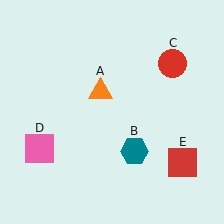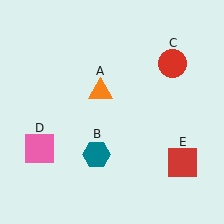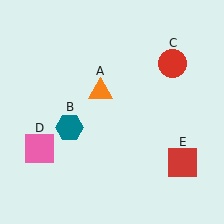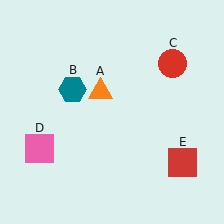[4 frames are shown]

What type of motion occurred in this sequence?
The teal hexagon (object B) rotated clockwise around the center of the scene.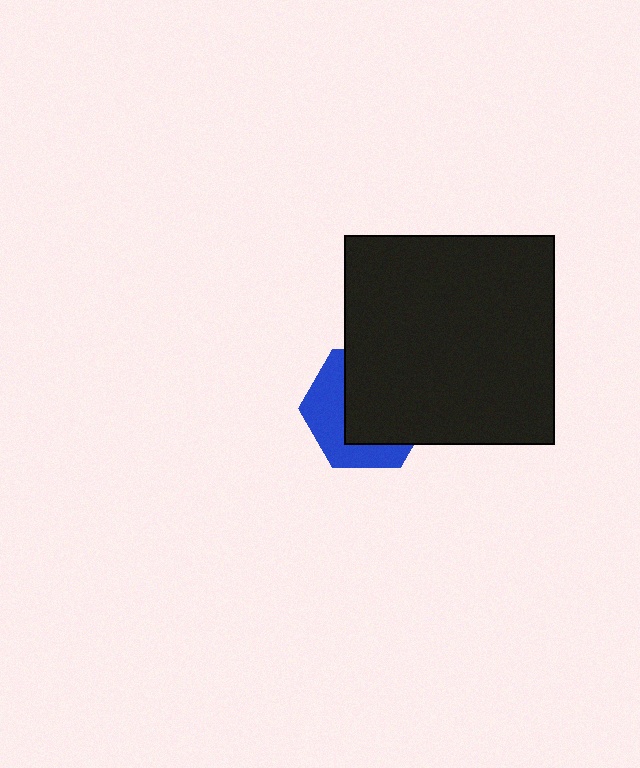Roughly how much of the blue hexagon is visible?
A small part of it is visible (roughly 39%).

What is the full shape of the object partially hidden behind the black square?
The partially hidden object is a blue hexagon.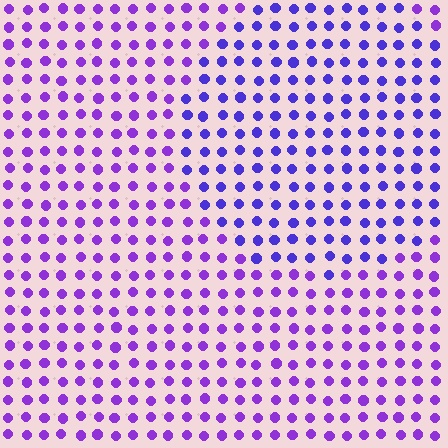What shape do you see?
I see a circle.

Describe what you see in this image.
The image is filled with small purple elements in a uniform arrangement. A circle-shaped region is visible where the elements are tinted to a slightly different hue, forming a subtle color boundary.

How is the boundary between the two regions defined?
The boundary is defined purely by a slight shift in hue (about 25 degrees). Spacing, size, and orientation are identical on both sides.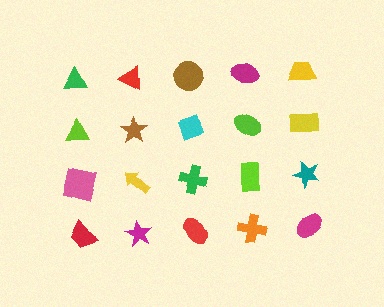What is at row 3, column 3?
A green cross.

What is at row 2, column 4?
A lime ellipse.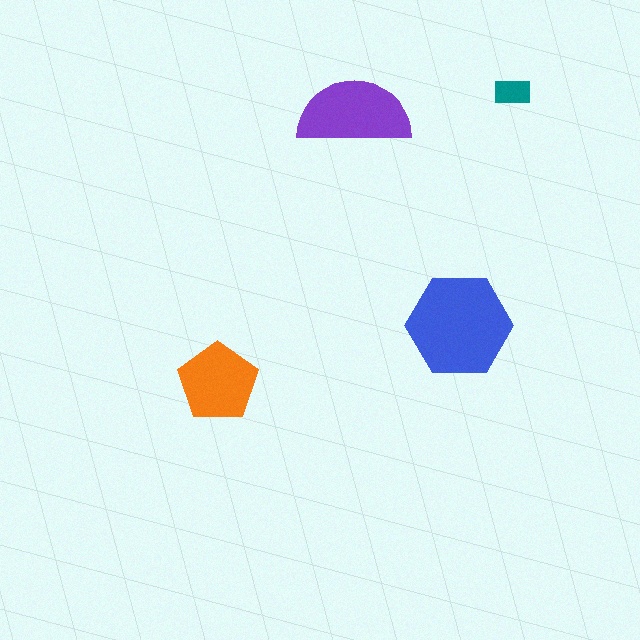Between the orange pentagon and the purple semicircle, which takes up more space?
The purple semicircle.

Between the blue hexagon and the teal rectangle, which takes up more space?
The blue hexagon.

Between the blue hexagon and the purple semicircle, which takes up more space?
The blue hexagon.